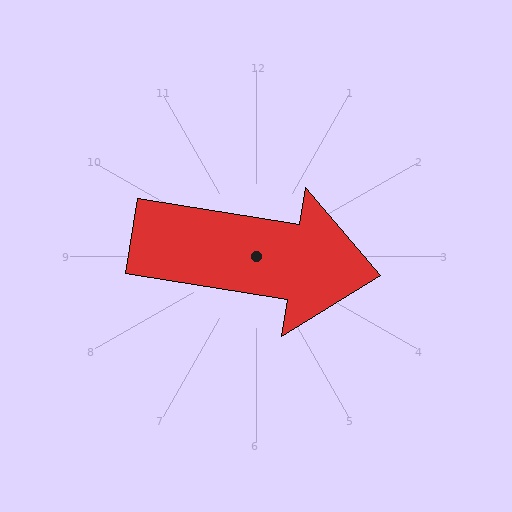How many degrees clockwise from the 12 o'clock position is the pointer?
Approximately 99 degrees.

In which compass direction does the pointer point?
East.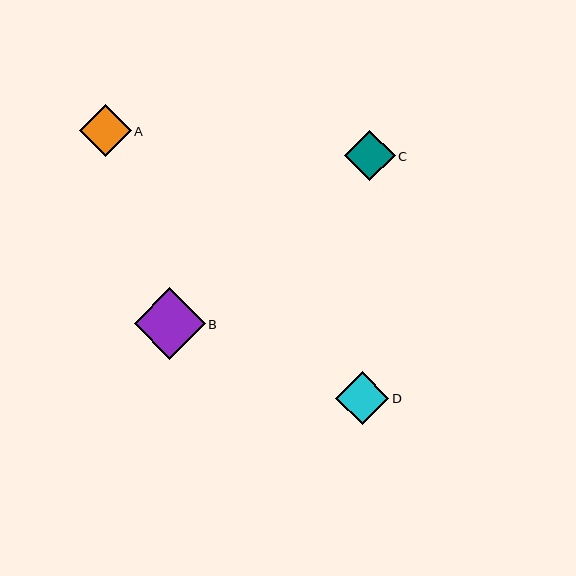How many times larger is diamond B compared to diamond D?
Diamond B is approximately 1.3 times the size of diamond D.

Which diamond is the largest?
Diamond B is the largest with a size of approximately 71 pixels.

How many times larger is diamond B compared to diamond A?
Diamond B is approximately 1.4 times the size of diamond A.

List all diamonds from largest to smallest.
From largest to smallest: B, D, A, C.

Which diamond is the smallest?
Diamond C is the smallest with a size of approximately 51 pixels.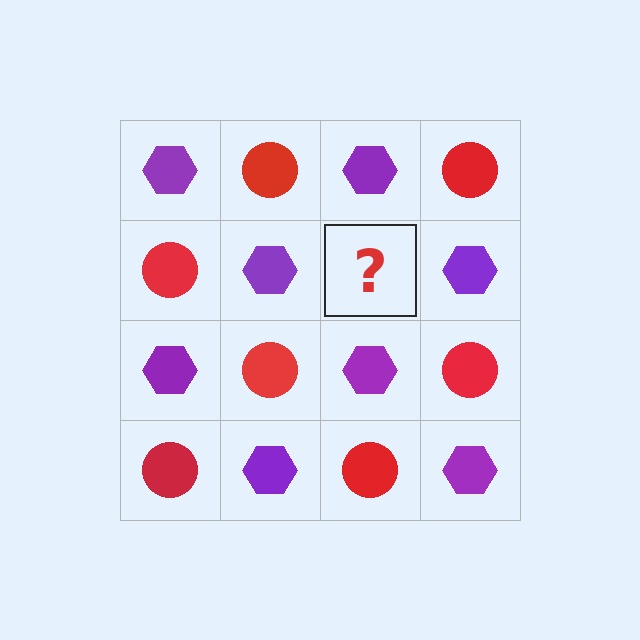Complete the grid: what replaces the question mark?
The question mark should be replaced with a red circle.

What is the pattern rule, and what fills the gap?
The rule is that it alternates purple hexagon and red circle in a checkerboard pattern. The gap should be filled with a red circle.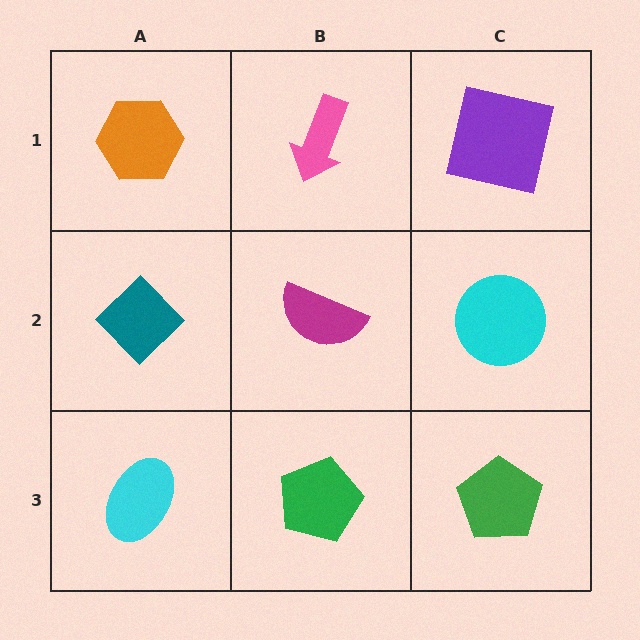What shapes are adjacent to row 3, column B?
A magenta semicircle (row 2, column B), a cyan ellipse (row 3, column A), a green pentagon (row 3, column C).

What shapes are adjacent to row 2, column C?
A purple square (row 1, column C), a green pentagon (row 3, column C), a magenta semicircle (row 2, column B).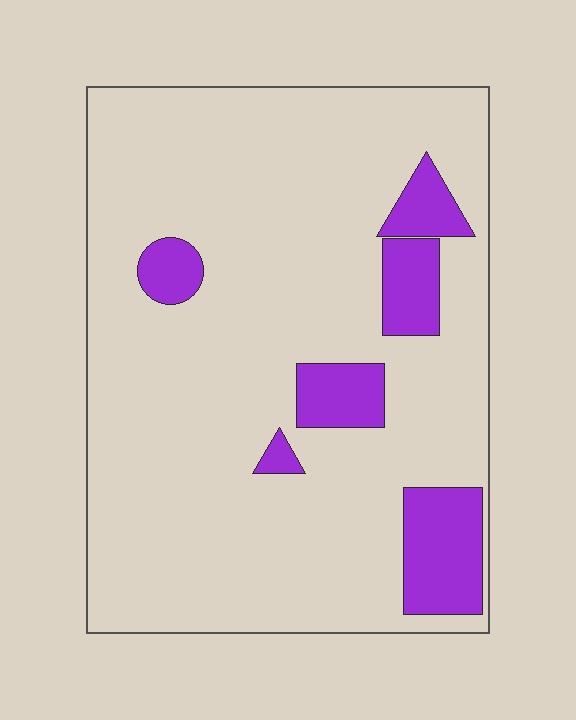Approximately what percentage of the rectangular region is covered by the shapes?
Approximately 15%.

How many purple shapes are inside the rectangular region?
6.